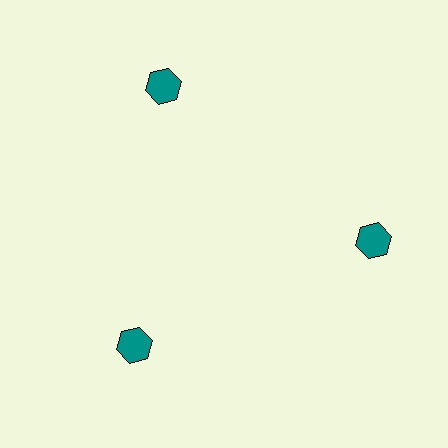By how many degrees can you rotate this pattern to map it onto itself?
The pattern maps onto itself every 120 degrees of rotation.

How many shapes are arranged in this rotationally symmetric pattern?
There are 3 shapes, arranged in 3 groups of 1.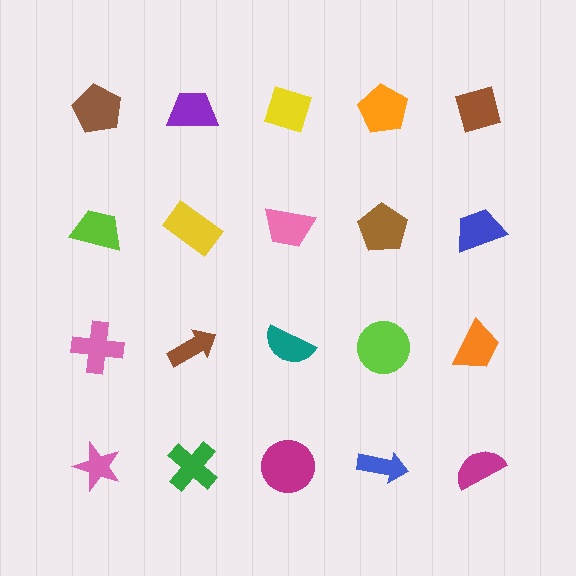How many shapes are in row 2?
5 shapes.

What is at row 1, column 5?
A brown square.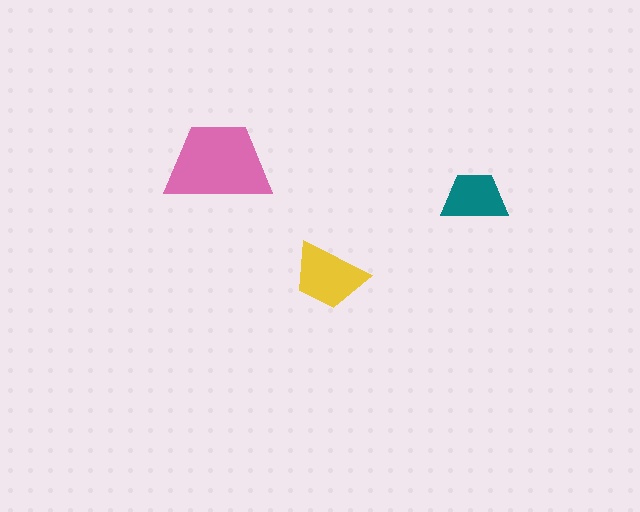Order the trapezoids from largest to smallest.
the pink one, the yellow one, the teal one.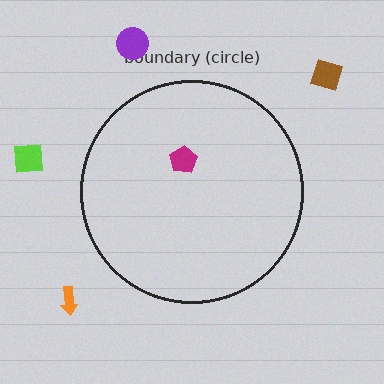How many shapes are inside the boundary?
1 inside, 4 outside.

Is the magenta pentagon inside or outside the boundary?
Inside.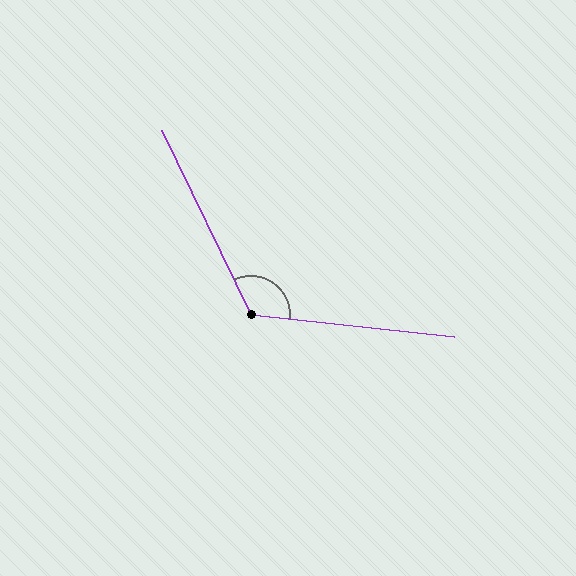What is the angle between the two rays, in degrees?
Approximately 122 degrees.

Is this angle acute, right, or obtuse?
It is obtuse.